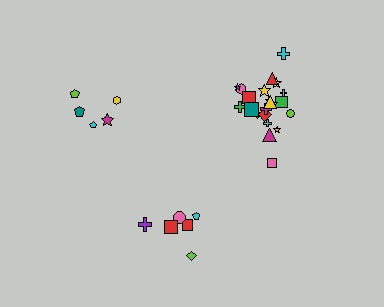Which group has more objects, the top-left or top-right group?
The top-right group.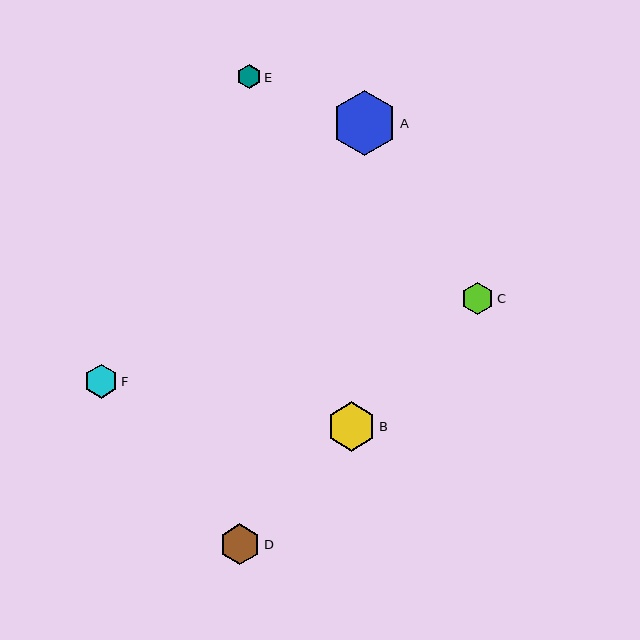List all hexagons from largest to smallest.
From largest to smallest: A, B, D, F, C, E.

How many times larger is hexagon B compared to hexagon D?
Hexagon B is approximately 1.2 times the size of hexagon D.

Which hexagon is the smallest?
Hexagon E is the smallest with a size of approximately 24 pixels.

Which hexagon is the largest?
Hexagon A is the largest with a size of approximately 65 pixels.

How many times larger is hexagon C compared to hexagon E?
Hexagon C is approximately 1.4 times the size of hexagon E.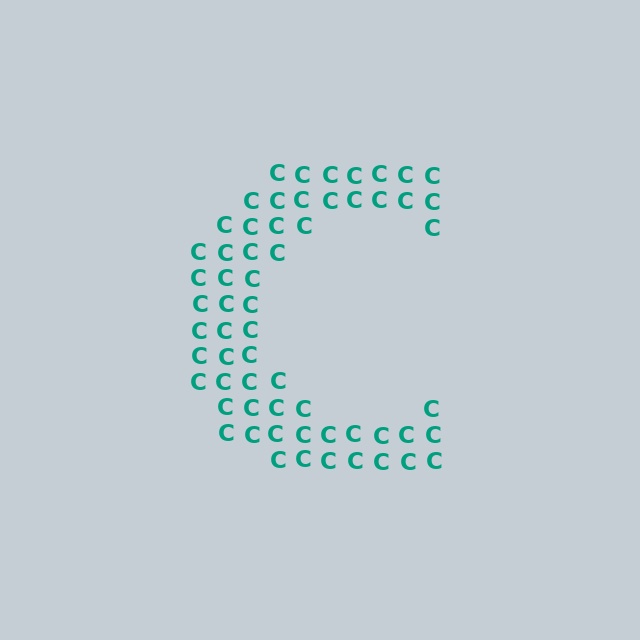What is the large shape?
The large shape is the letter C.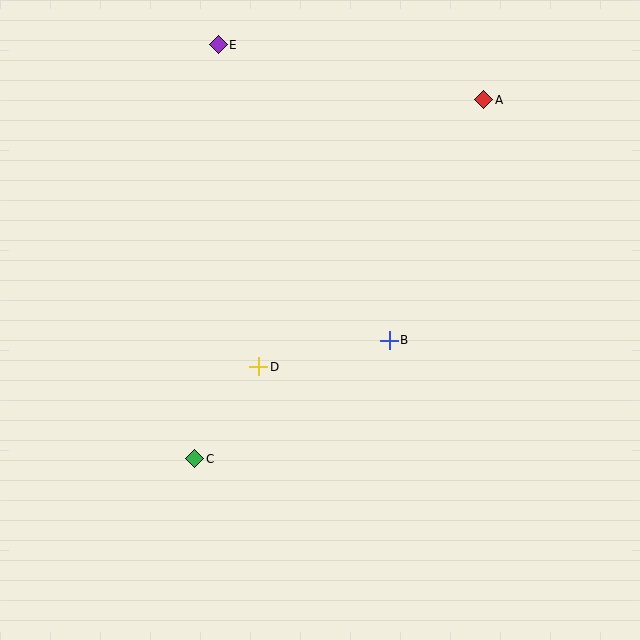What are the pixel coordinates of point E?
Point E is at (218, 45).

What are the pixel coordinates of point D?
Point D is at (259, 367).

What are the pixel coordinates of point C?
Point C is at (195, 459).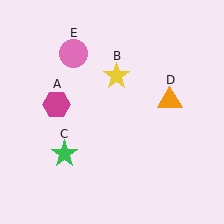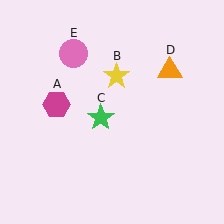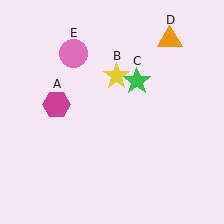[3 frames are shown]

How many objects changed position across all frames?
2 objects changed position: green star (object C), orange triangle (object D).